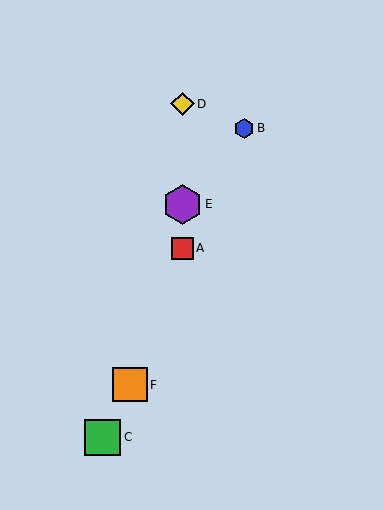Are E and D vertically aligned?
Yes, both are at x≈182.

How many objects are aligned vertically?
3 objects (A, D, E) are aligned vertically.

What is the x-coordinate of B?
Object B is at x≈244.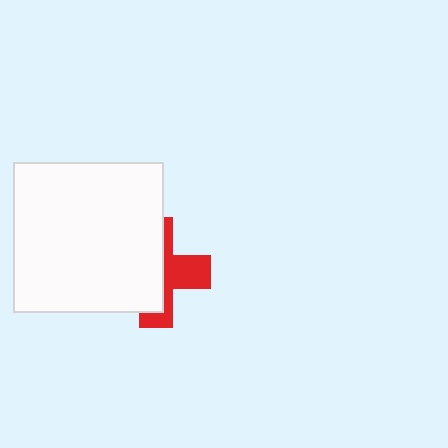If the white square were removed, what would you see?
You would see the complete red cross.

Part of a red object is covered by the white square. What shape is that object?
It is a cross.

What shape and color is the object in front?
The object in front is a white square.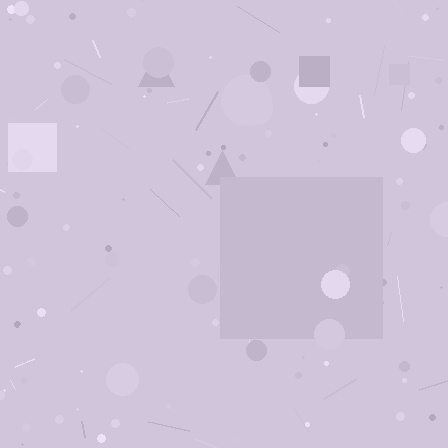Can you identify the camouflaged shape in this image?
The camouflaged shape is a square.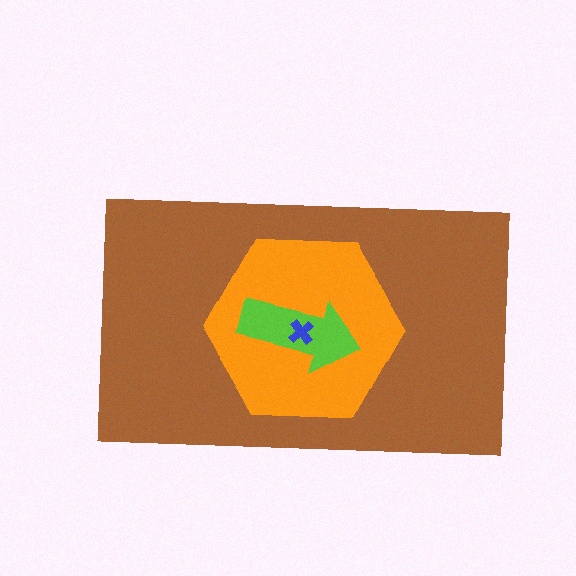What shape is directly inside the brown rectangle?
The orange hexagon.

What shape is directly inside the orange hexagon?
The lime arrow.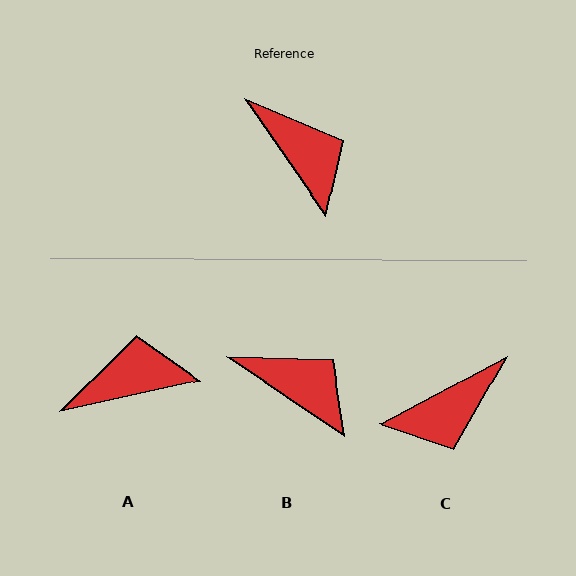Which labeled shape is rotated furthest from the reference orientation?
C, about 97 degrees away.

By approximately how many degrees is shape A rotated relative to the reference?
Approximately 68 degrees counter-clockwise.